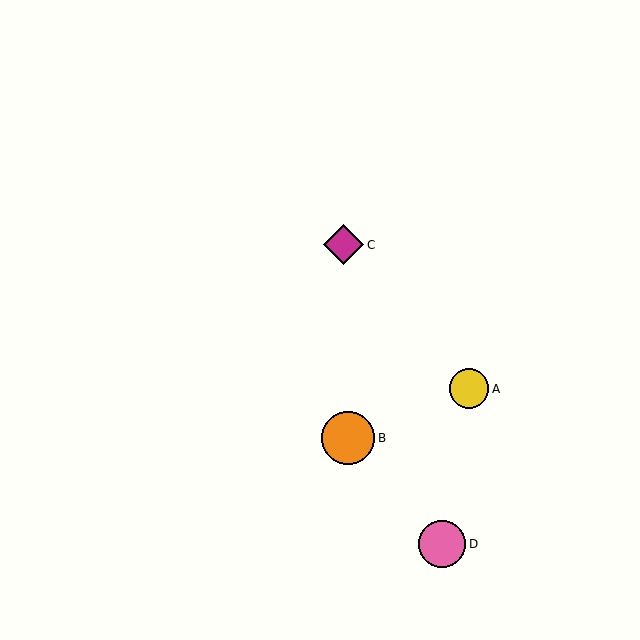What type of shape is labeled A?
Shape A is a yellow circle.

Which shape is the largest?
The orange circle (labeled B) is the largest.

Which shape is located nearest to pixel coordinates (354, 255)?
The magenta diamond (labeled C) at (344, 245) is nearest to that location.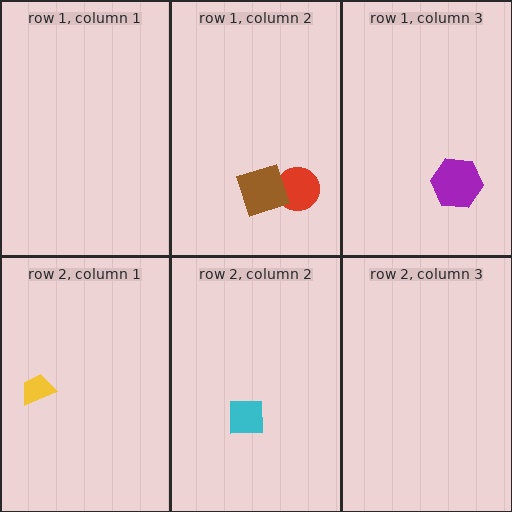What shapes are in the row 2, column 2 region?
The cyan square.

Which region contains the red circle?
The row 1, column 2 region.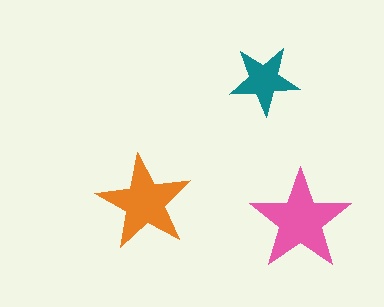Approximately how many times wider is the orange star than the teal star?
About 1.5 times wider.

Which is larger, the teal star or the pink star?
The pink one.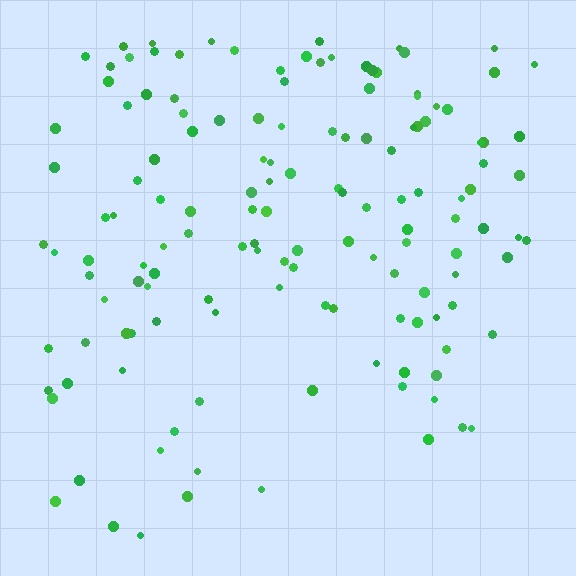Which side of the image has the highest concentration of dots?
The top.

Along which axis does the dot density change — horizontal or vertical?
Vertical.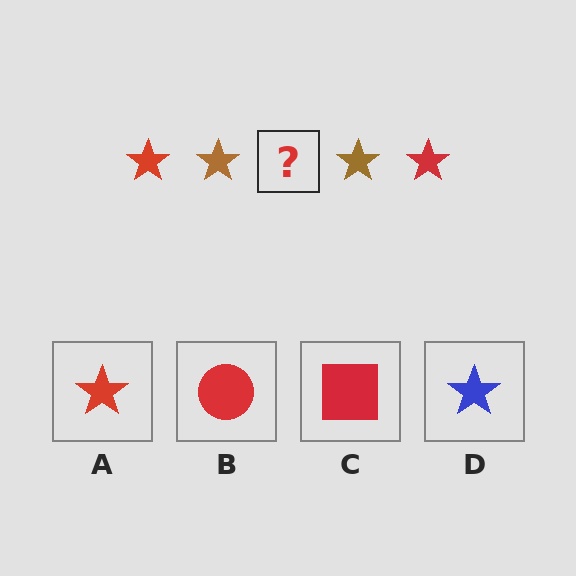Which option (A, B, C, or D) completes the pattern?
A.